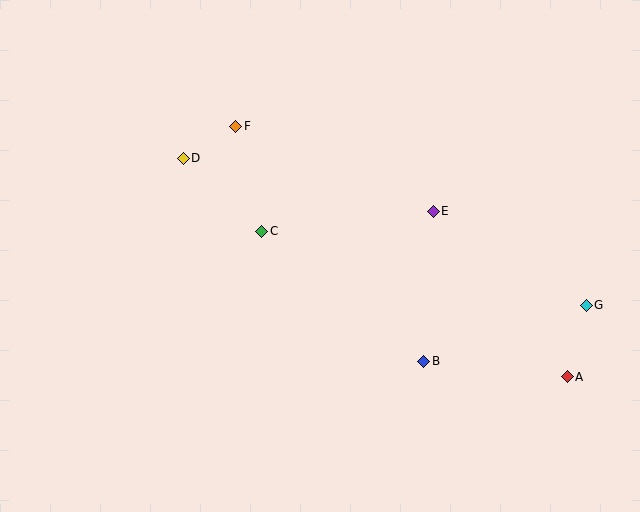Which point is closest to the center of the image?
Point C at (262, 231) is closest to the center.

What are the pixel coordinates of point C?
Point C is at (262, 231).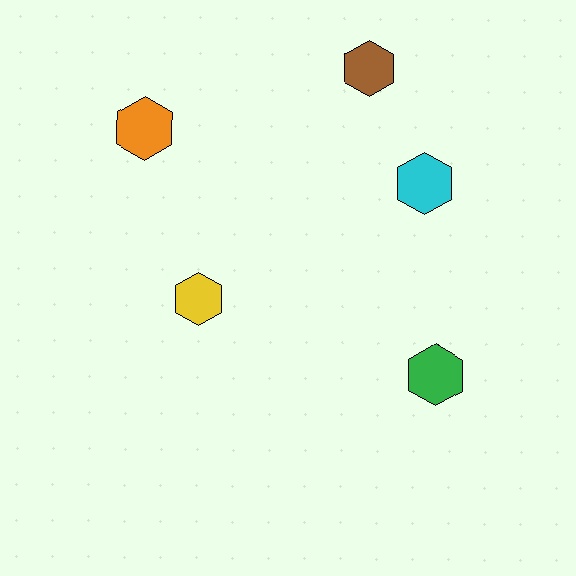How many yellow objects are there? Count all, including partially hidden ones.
There is 1 yellow object.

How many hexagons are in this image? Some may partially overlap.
There are 5 hexagons.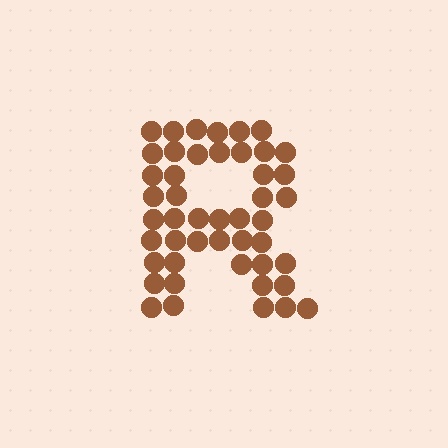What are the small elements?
The small elements are circles.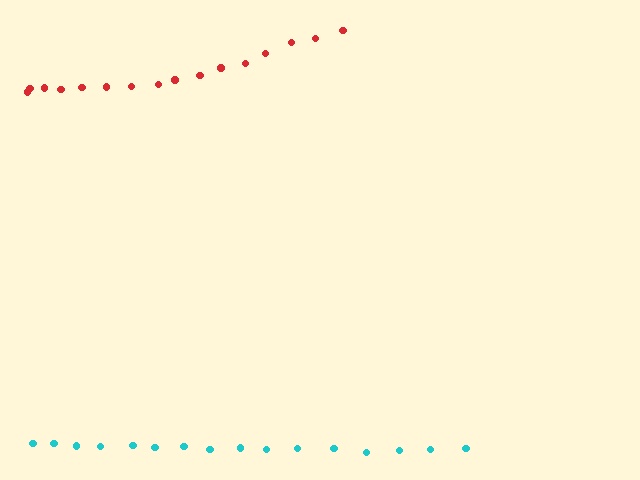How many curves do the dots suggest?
There are 2 distinct paths.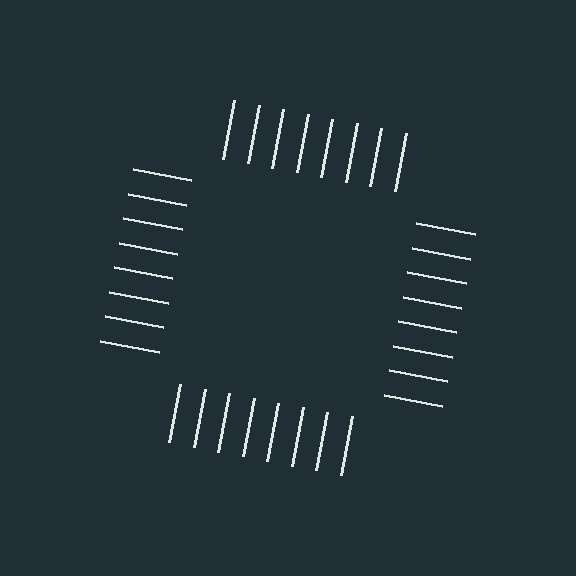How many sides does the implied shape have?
4 sides — the line-ends trace a square.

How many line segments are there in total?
32 — 8 along each of the 4 edges.